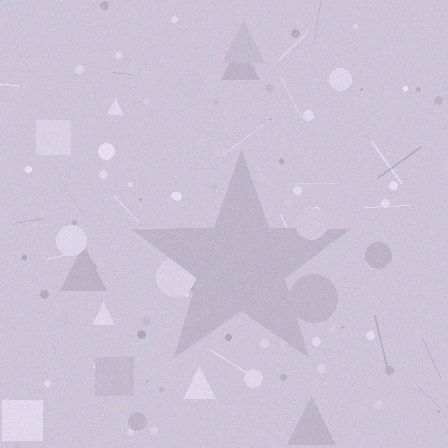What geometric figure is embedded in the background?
A star is embedded in the background.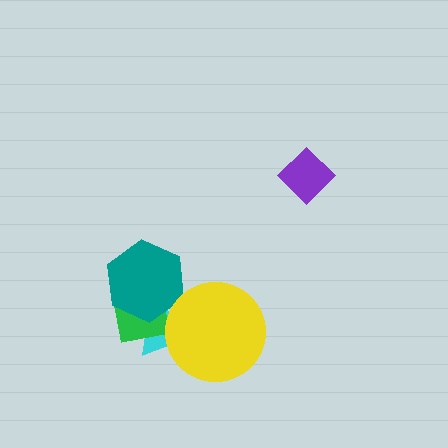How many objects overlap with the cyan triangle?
3 objects overlap with the cyan triangle.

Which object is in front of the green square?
The teal hexagon is in front of the green square.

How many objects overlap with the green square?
2 objects overlap with the green square.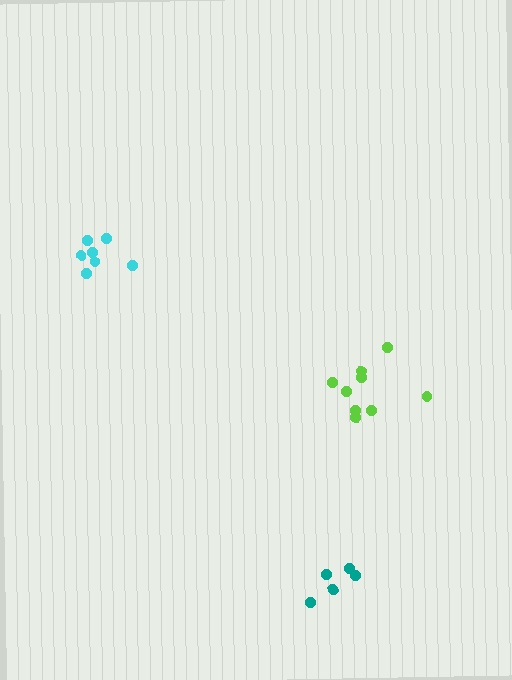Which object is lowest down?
The teal cluster is bottommost.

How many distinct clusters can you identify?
There are 3 distinct clusters.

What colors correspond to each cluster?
The clusters are colored: teal, cyan, lime.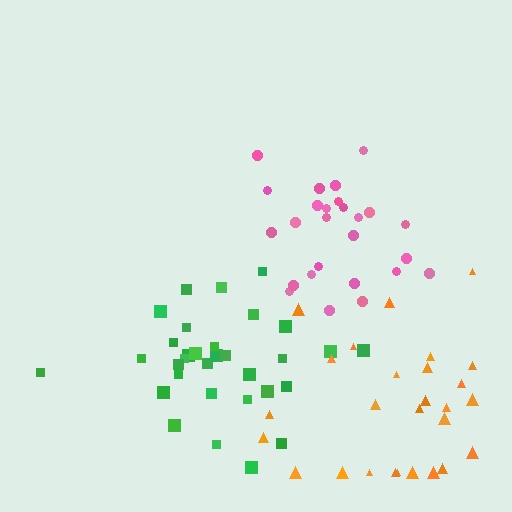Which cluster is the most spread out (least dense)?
Orange.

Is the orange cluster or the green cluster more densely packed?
Green.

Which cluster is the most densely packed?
Pink.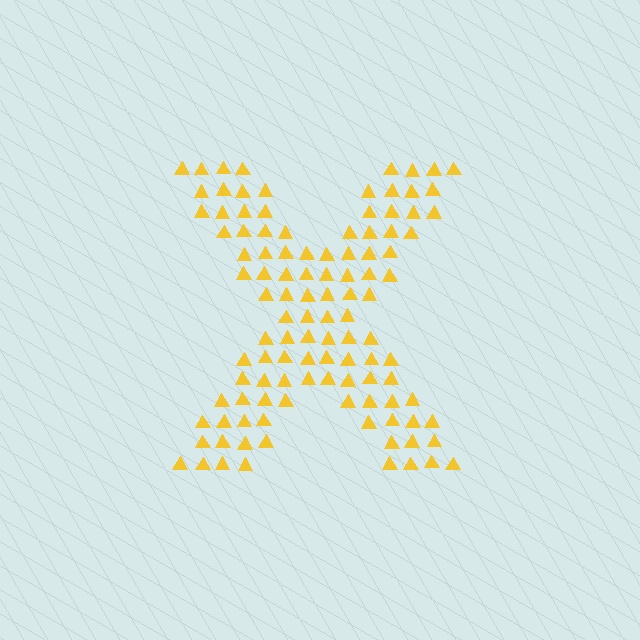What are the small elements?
The small elements are triangles.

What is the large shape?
The large shape is the letter X.